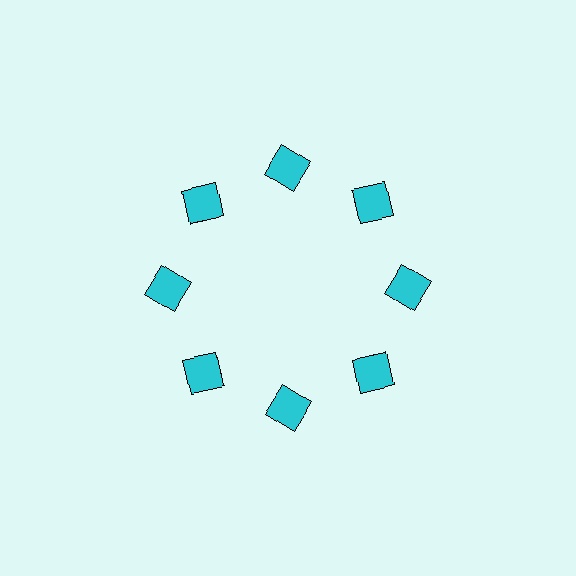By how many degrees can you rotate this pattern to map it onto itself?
The pattern maps onto itself every 45 degrees of rotation.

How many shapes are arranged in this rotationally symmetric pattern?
There are 8 shapes, arranged in 8 groups of 1.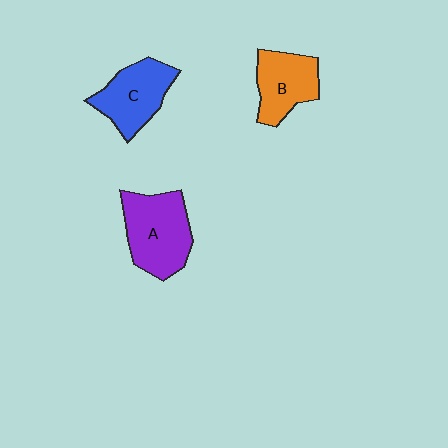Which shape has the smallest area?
Shape B (orange).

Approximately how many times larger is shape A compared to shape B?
Approximately 1.3 times.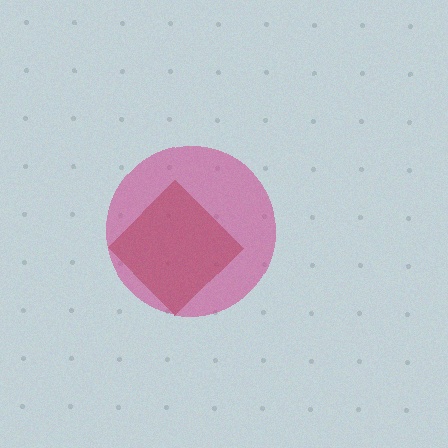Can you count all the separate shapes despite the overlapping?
Yes, there are 2 separate shapes.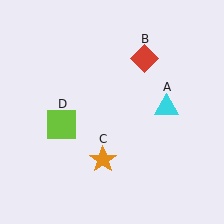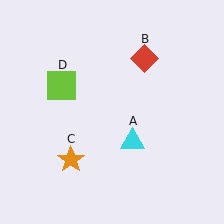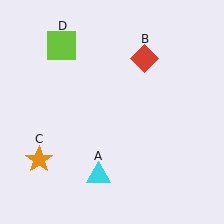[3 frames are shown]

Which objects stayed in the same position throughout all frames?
Red diamond (object B) remained stationary.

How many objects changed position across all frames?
3 objects changed position: cyan triangle (object A), orange star (object C), lime square (object D).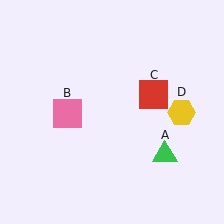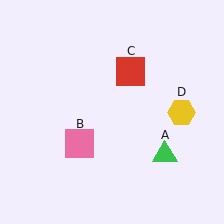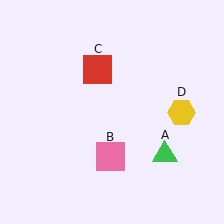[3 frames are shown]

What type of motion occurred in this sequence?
The pink square (object B), red square (object C) rotated counterclockwise around the center of the scene.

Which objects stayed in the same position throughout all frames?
Green triangle (object A) and yellow hexagon (object D) remained stationary.